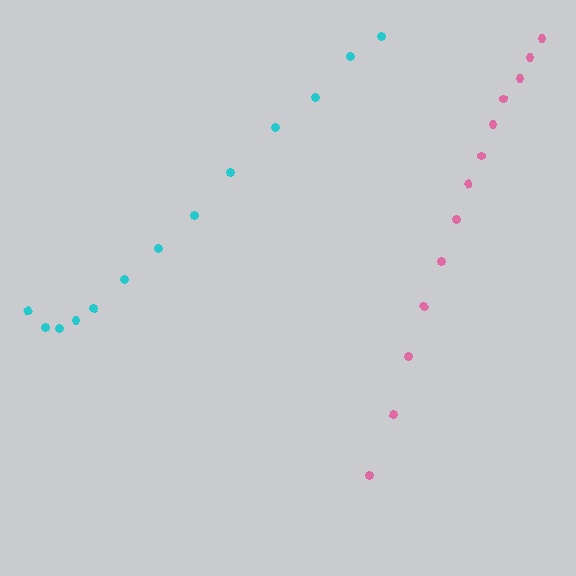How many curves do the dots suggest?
There are 2 distinct paths.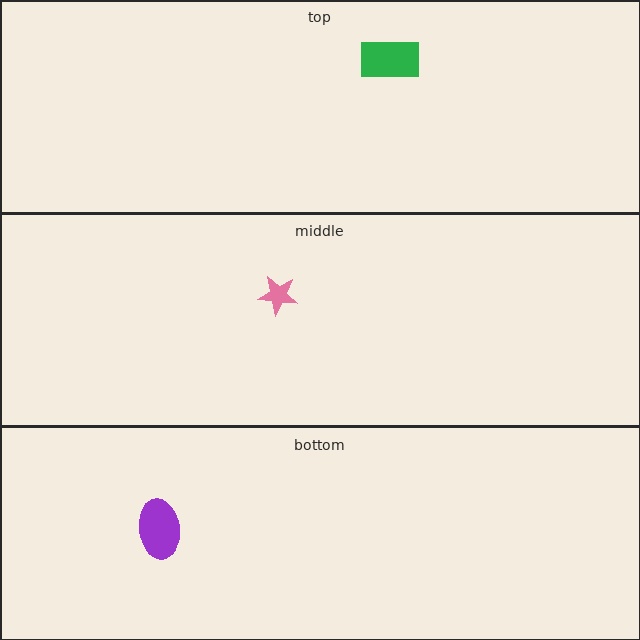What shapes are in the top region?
The green rectangle.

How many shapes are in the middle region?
1.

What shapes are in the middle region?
The pink star.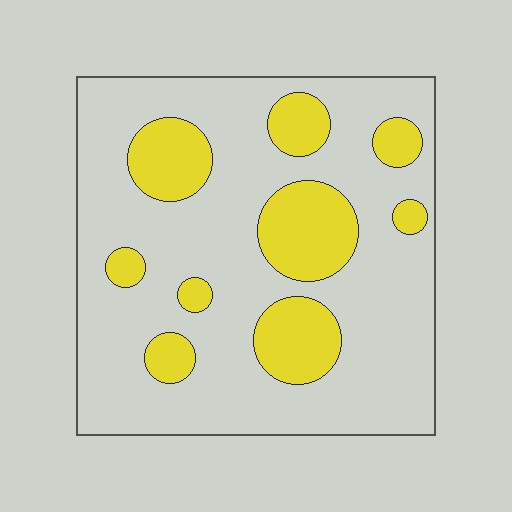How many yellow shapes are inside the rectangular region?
9.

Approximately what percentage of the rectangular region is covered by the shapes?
Approximately 25%.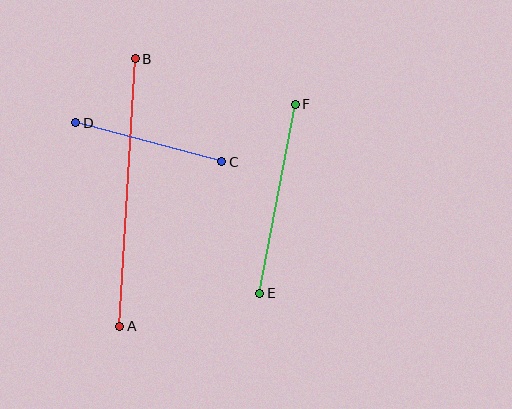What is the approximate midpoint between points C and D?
The midpoint is at approximately (149, 142) pixels.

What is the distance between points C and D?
The distance is approximately 151 pixels.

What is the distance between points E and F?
The distance is approximately 192 pixels.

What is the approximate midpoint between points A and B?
The midpoint is at approximately (127, 192) pixels.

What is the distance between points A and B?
The distance is approximately 268 pixels.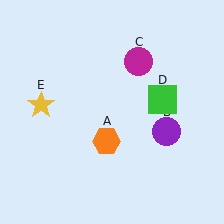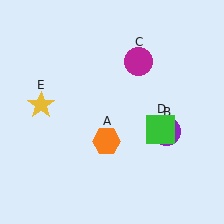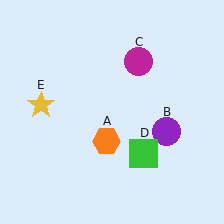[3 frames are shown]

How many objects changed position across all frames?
1 object changed position: green square (object D).